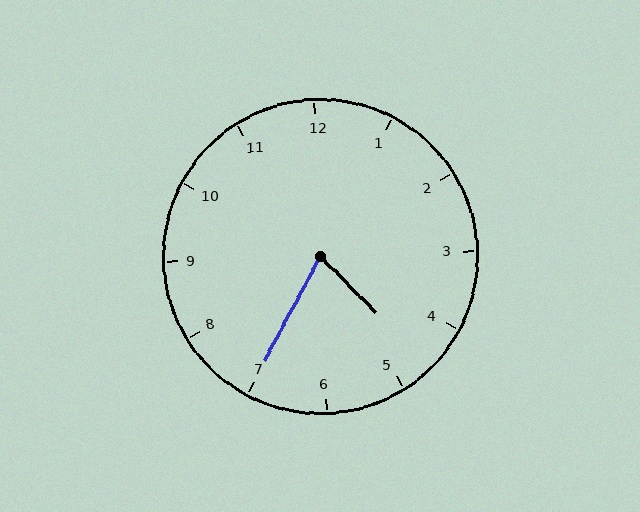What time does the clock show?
4:35.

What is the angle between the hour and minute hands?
Approximately 72 degrees.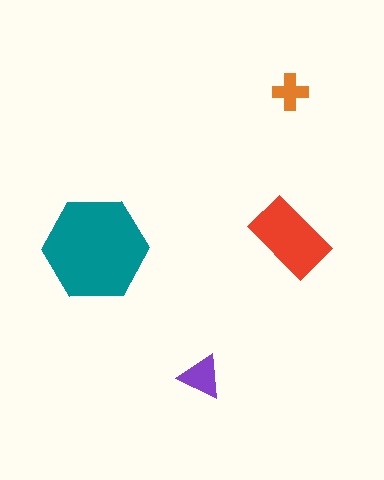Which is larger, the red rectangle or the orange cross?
The red rectangle.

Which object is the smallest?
The orange cross.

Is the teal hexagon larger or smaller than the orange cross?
Larger.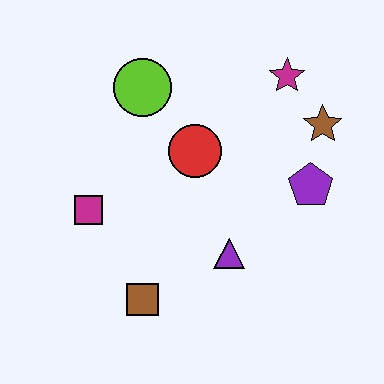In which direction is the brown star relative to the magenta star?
The brown star is below the magenta star.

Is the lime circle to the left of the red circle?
Yes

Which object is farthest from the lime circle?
The brown square is farthest from the lime circle.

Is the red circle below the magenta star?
Yes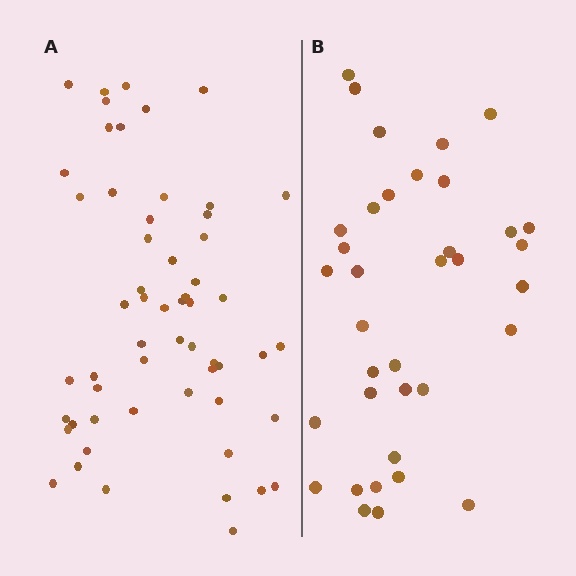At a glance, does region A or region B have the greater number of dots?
Region A (the left region) has more dots.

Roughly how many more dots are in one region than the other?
Region A has approximately 20 more dots than region B.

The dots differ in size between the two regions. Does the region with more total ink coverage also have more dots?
No. Region B has more total ink coverage because its dots are larger, but region A actually contains more individual dots. Total area can be misleading — the number of items is what matters here.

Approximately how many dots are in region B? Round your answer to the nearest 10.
About 40 dots. (The exact count is 36, which rounds to 40.)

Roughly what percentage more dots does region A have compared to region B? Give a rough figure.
About 60% more.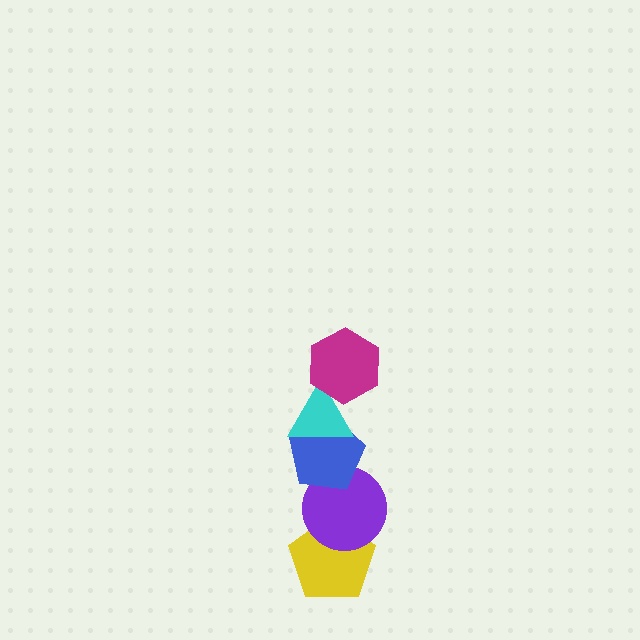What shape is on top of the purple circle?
The blue pentagon is on top of the purple circle.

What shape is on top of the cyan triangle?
The magenta hexagon is on top of the cyan triangle.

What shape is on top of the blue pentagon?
The cyan triangle is on top of the blue pentagon.